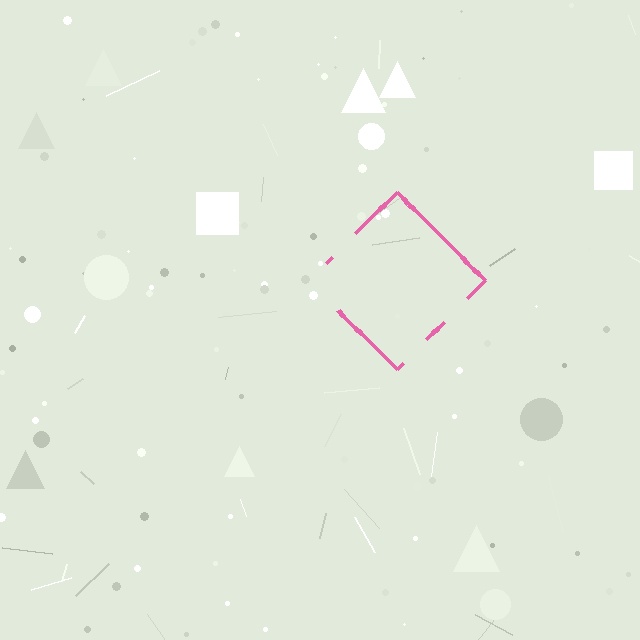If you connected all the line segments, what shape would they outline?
They would outline a diamond.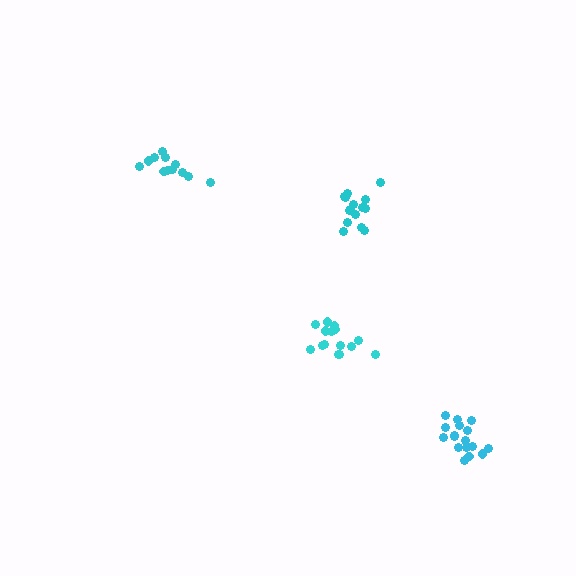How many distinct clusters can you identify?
There are 4 distinct clusters.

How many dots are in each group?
Group 1: 15 dots, Group 2: 17 dots, Group 3: 15 dots, Group 4: 12 dots (59 total).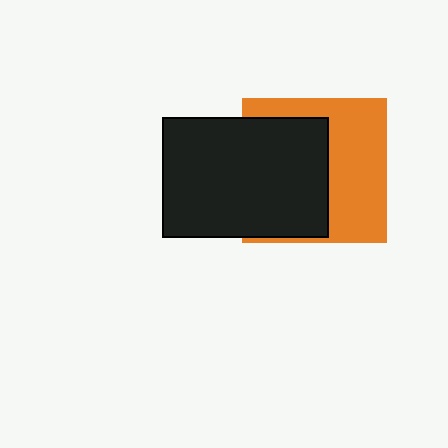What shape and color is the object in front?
The object in front is a black rectangle.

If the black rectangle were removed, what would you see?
You would see the complete orange square.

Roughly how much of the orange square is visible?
About half of it is visible (roughly 50%).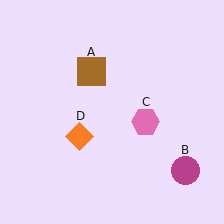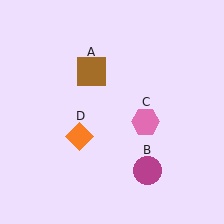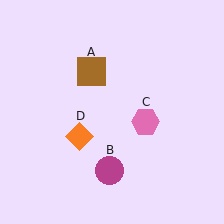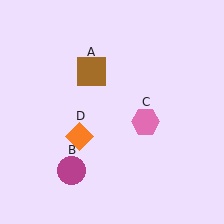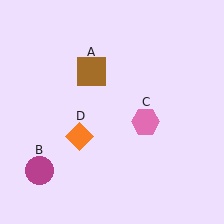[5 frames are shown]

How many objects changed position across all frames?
1 object changed position: magenta circle (object B).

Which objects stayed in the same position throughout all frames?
Brown square (object A) and pink hexagon (object C) and orange diamond (object D) remained stationary.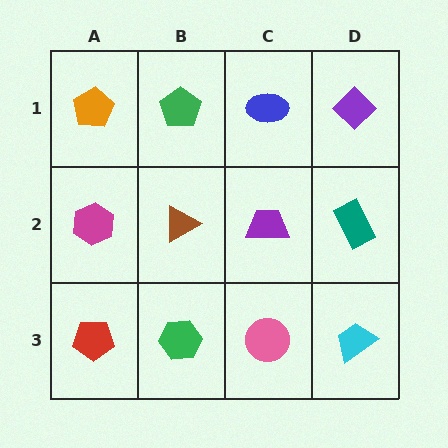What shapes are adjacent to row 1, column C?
A purple trapezoid (row 2, column C), a green pentagon (row 1, column B), a purple diamond (row 1, column D).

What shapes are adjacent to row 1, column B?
A brown triangle (row 2, column B), an orange pentagon (row 1, column A), a blue ellipse (row 1, column C).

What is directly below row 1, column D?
A teal rectangle.